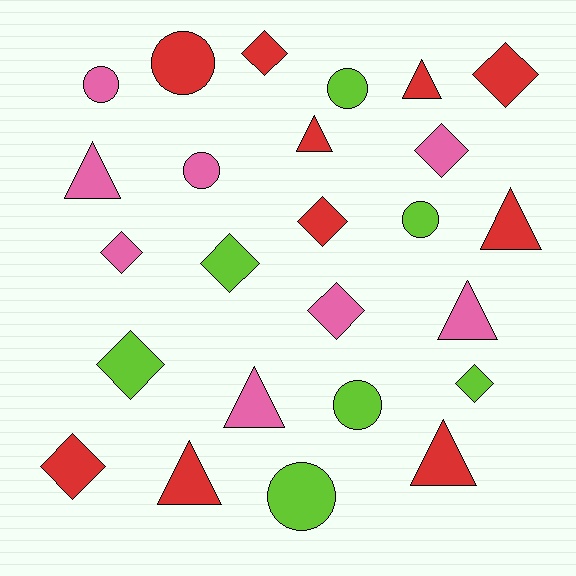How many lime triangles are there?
There are no lime triangles.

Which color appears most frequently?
Red, with 10 objects.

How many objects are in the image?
There are 25 objects.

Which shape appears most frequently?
Diamond, with 10 objects.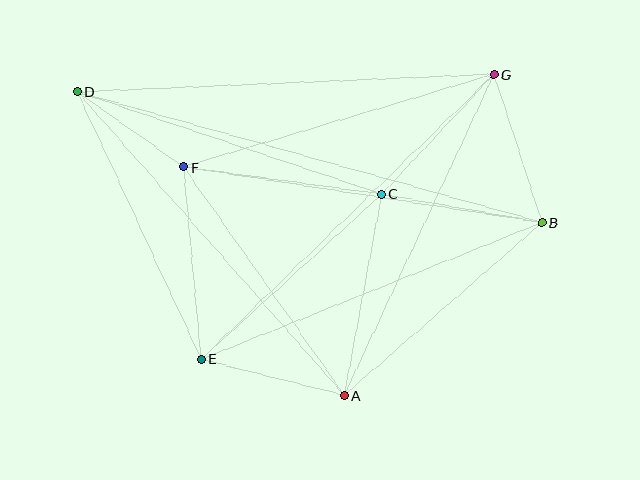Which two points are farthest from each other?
Points B and D are farthest from each other.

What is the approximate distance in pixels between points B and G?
The distance between B and G is approximately 156 pixels.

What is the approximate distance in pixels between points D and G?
The distance between D and G is approximately 417 pixels.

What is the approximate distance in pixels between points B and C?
The distance between B and C is approximately 163 pixels.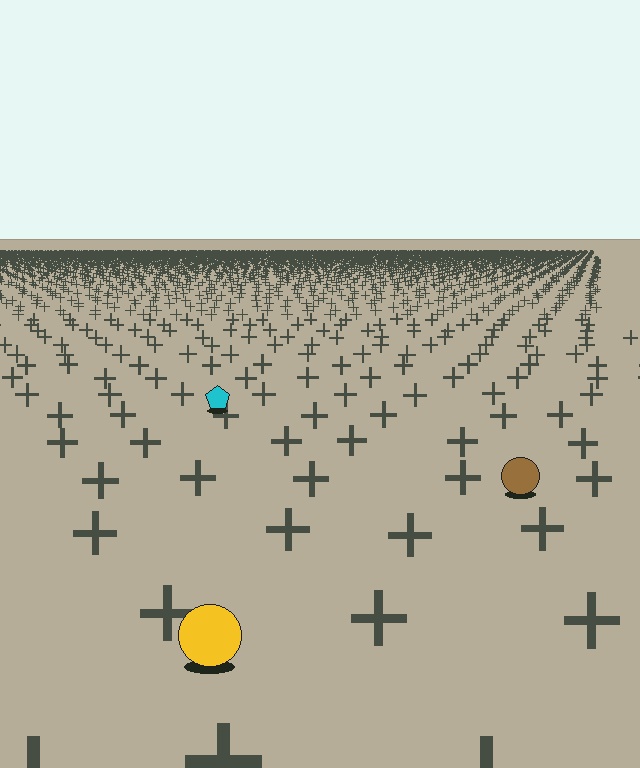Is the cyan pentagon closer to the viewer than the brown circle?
No. The brown circle is closer — you can tell from the texture gradient: the ground texture is coarser near it.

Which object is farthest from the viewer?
The cyan pentagon is farthest from the viewer. It appears smaller and the ground texture around it is denser.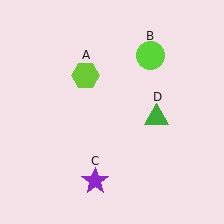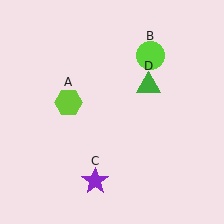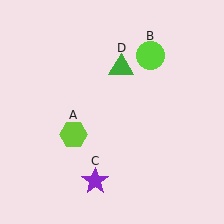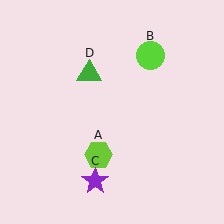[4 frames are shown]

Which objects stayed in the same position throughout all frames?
Lime circle (object B) and purple star (object C) remained stationary.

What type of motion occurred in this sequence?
The lime hexagon (object A), green triangle (object D) rotated counterclockwise around the center of the scene.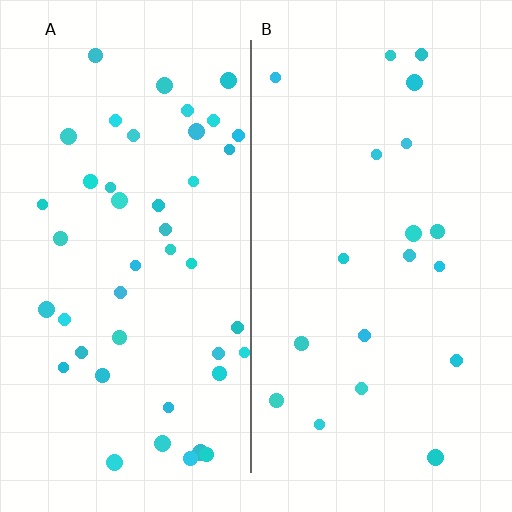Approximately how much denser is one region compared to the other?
Approximately 2.3× — region A over region B.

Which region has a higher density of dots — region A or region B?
A (the left).